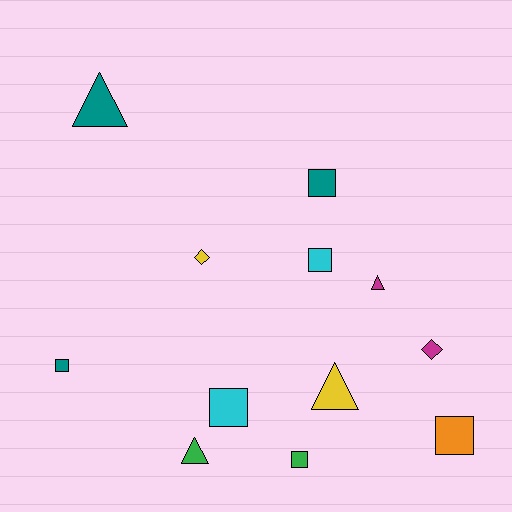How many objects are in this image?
There are 12 objects.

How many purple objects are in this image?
There are no purple objects.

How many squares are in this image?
There are 6 squares.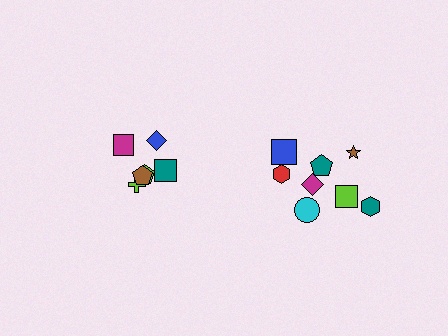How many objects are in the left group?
There are 6 objects.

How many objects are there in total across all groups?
There are 14 objects.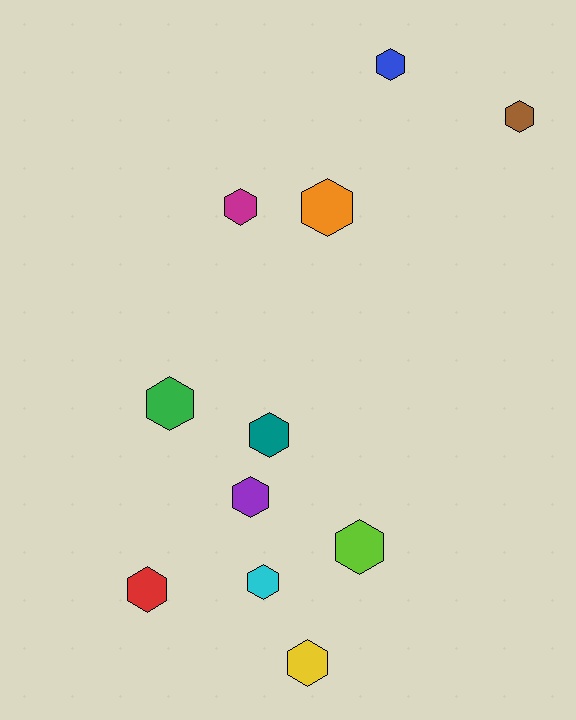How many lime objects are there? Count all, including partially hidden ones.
There is 1 lime object.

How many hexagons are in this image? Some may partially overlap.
There are 11 hexagons.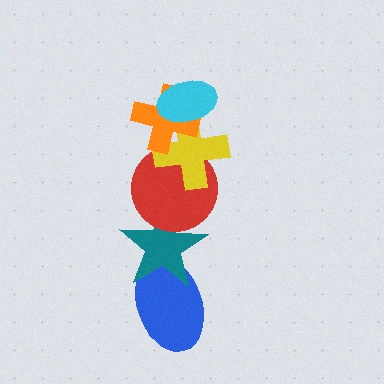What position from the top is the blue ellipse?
The blue ellipse is 6th from the top.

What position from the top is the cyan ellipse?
The cyan ellipse is 1st from the top.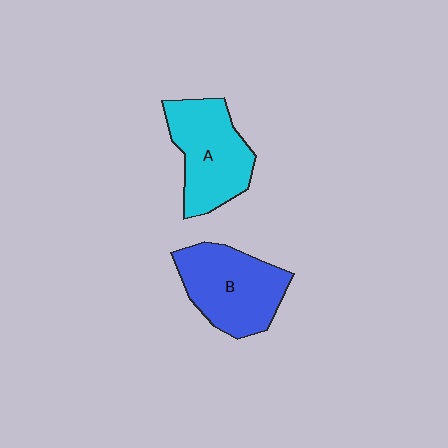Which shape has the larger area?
Shape B (blue).